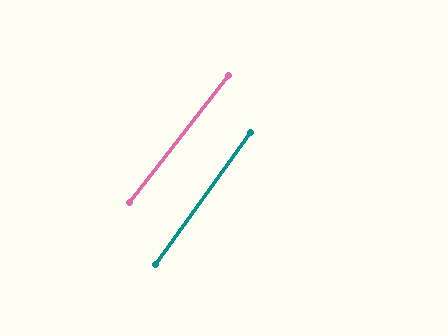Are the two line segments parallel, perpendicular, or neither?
Parallel — their directions differ by only 1.9°.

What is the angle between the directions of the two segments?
Approximately 2 degrees.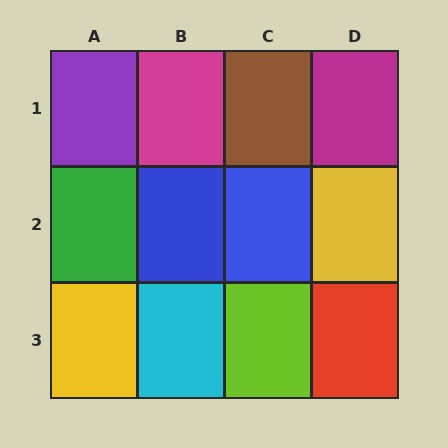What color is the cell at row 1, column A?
Purple.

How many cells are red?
1 cell is red.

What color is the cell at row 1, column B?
Magenta.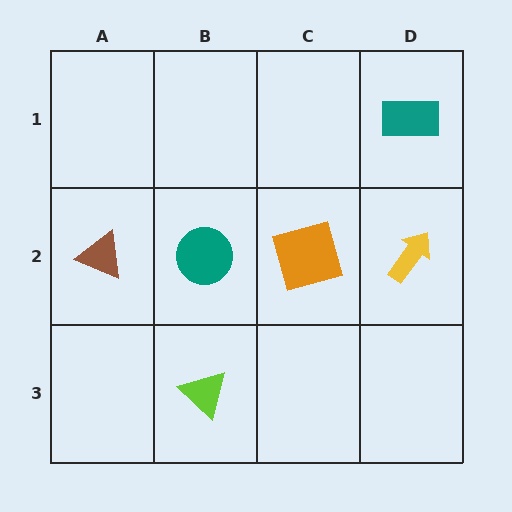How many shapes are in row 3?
1 shape.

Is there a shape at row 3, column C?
No, that cell is empty.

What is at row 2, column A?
A brown triangle.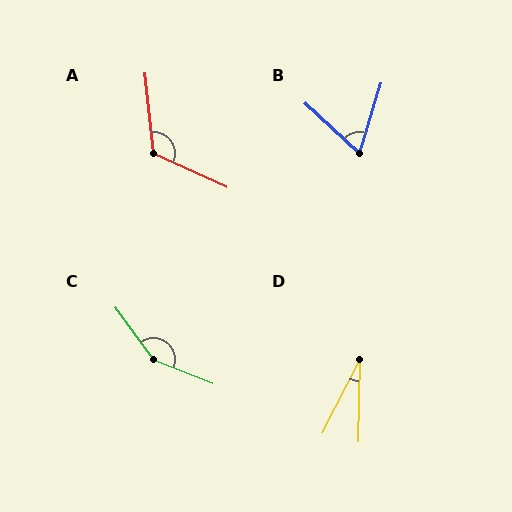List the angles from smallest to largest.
D (26°), B (64°), A (121°), C (149°).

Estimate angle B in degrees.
Approximately 64 degrees.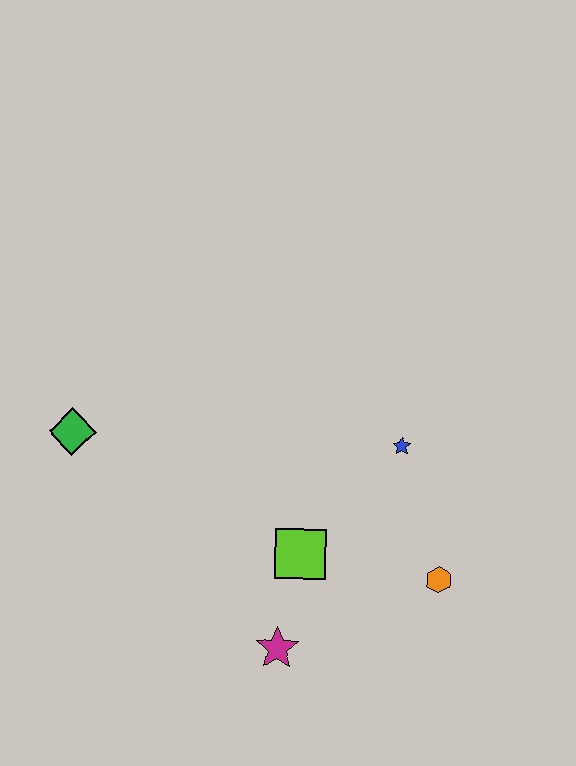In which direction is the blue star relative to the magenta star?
The blue star is above the magenta star.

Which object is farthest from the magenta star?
The green diamond is farthest from the magenta star.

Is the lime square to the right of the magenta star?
Yes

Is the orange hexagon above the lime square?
No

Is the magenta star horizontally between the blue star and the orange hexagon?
No